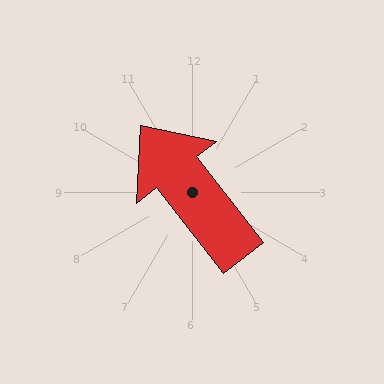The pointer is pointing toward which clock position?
Roughly 11 o'clock.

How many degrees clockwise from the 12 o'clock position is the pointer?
Approximately 322 degrees.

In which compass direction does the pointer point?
Northwest.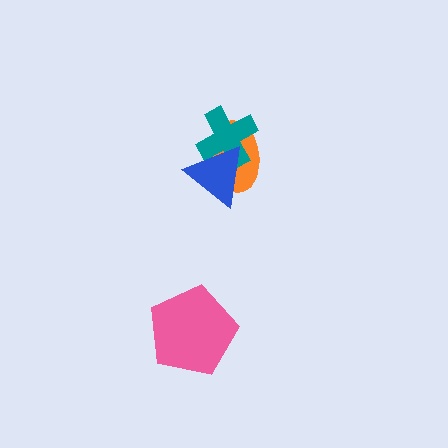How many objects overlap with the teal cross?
2 objects overlap with the teal cross.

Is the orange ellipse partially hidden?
Yes, it is partially covered by another shape.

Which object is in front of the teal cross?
The blue triangle is in front of the teal cross.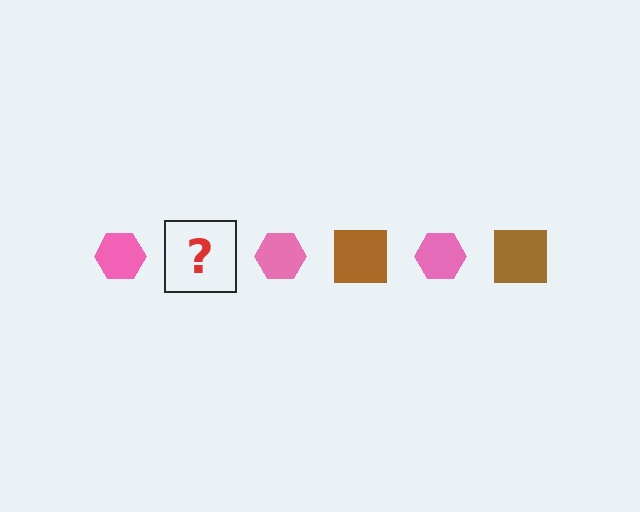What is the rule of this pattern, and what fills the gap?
The rule is that the pattern alternates between pink hexagon and brown square. The gap should be filled with a brown square.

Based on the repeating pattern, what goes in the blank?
The blank should be a brown square.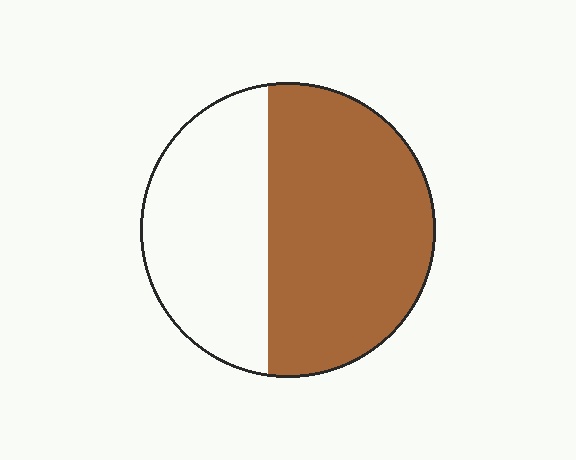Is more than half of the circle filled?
Yes.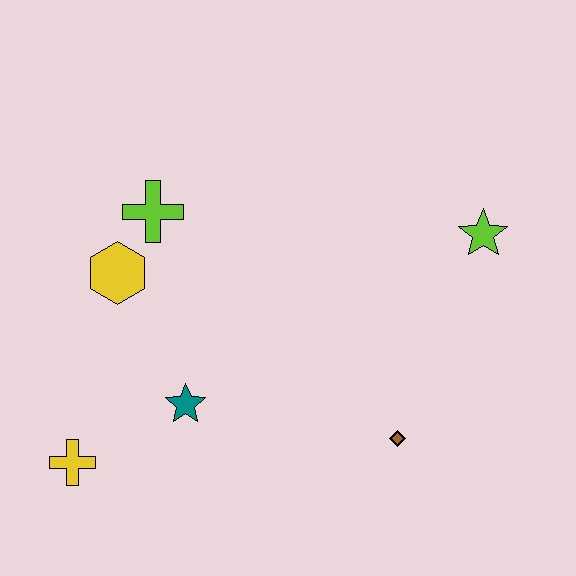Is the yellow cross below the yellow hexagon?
Yes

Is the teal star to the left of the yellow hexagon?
No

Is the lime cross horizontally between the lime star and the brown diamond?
No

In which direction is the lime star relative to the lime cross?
The lime star is to the right of the lime cross.